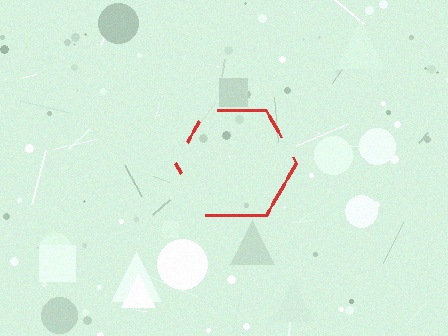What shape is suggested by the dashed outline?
The dashed outline suggests a hexagon.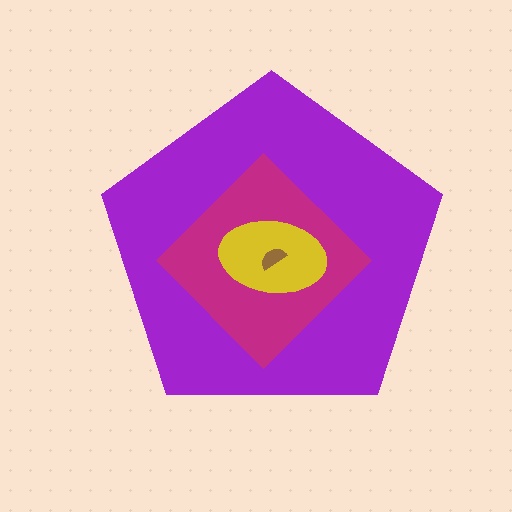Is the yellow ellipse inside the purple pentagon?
Yes.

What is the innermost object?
The brown semicircle.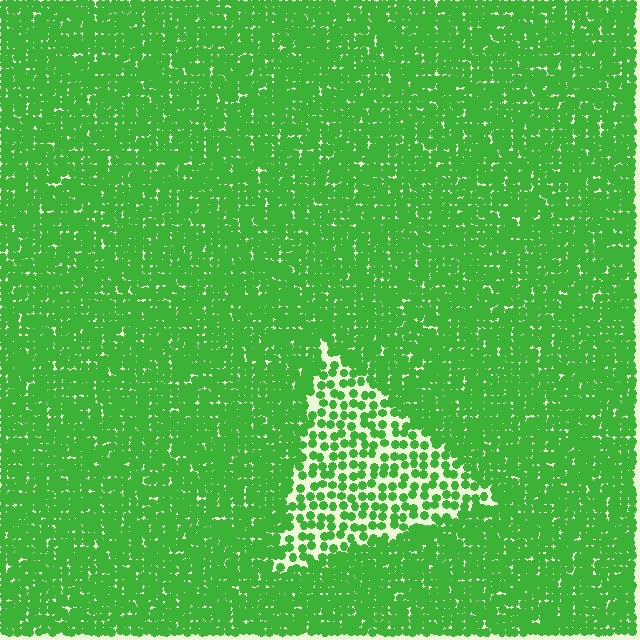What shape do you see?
I see a triangle.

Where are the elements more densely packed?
The elements are more densely packed outside the triangle boundary.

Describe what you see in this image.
The image contains small green elements arranged at two different densities. A triangle-shaped region is visible where the elements are less densely packed than the surrounding area.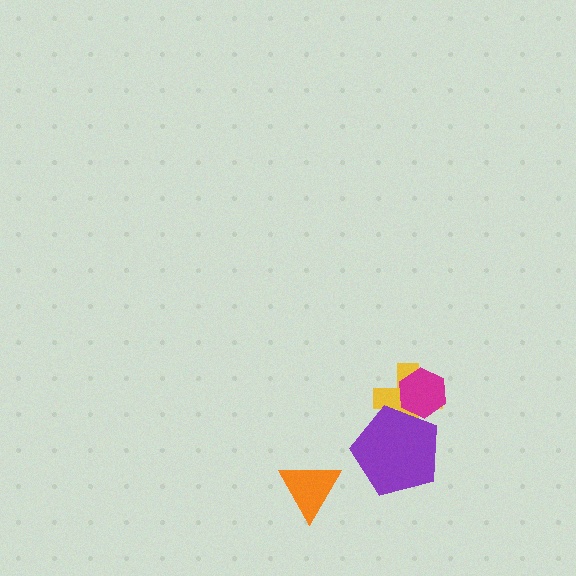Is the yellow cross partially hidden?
Yes, it is partially covered by another shape.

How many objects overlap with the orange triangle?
0 objects overlap with the orange triangle.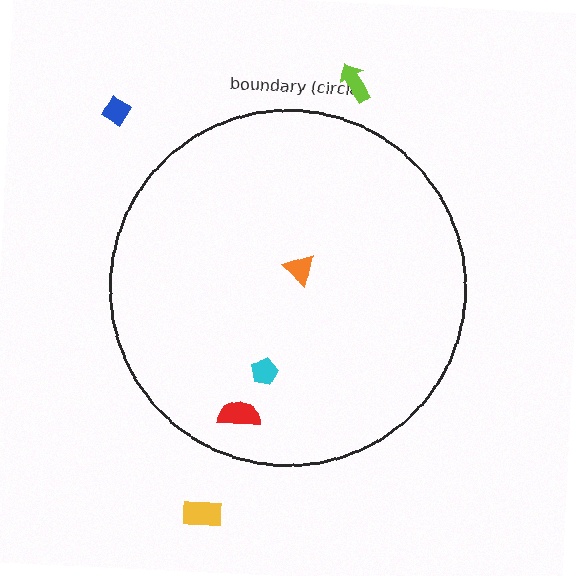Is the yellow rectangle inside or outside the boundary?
Outside.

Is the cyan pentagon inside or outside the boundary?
Inside.